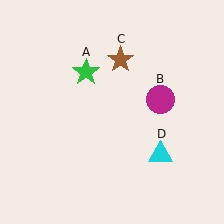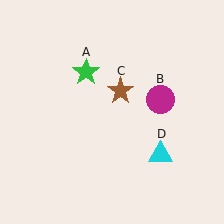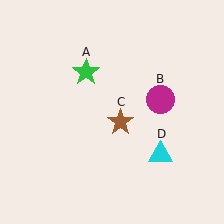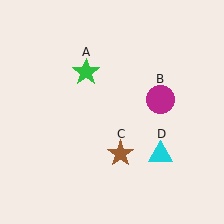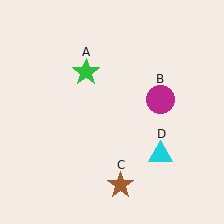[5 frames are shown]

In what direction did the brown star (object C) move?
The brown star (object C) moved down.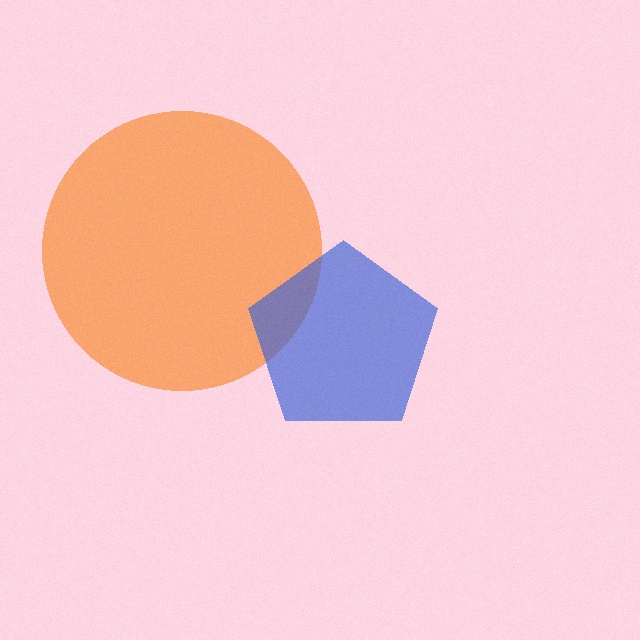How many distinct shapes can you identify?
There are 2 distinct shapes: an orange circle, a blue pentagon.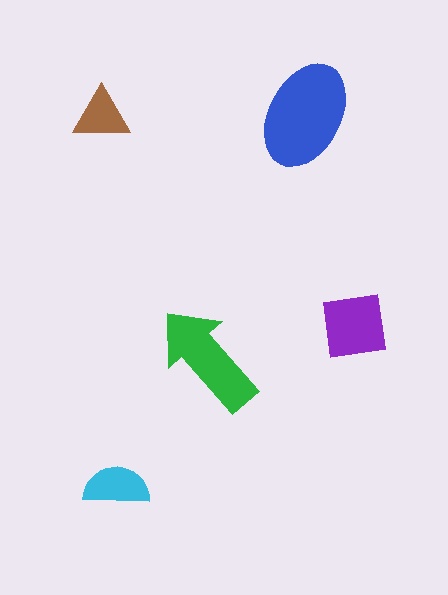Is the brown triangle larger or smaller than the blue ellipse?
Smaller.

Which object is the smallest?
The brown triangle.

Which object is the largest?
The blue ellipse.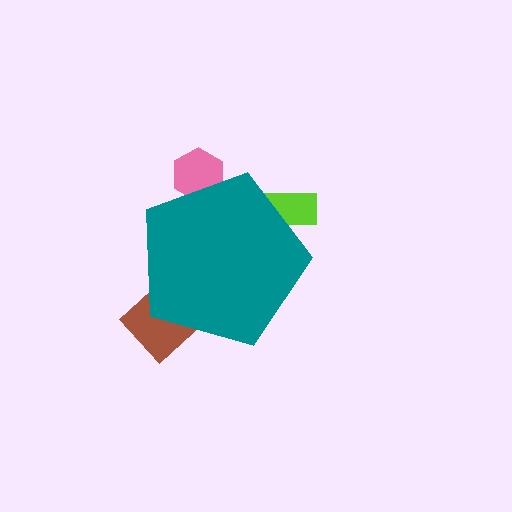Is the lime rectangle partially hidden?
Yes, the lime rectangle is partially hidden behind the teal pentagon.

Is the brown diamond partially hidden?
Yes, the brown diamond is partially hidden behind the teal pentagon.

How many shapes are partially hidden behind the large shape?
3 shapes are partially hidden.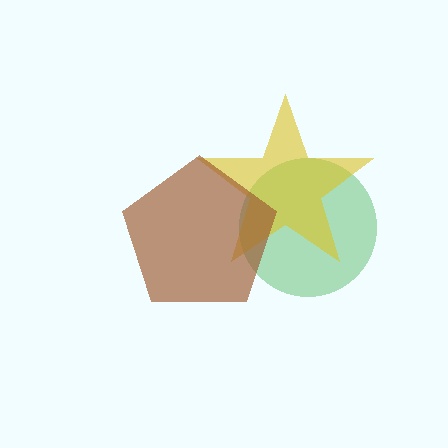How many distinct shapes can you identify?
There are 3 distinct shapes: a green circle, a yellow star, a brown pentagon.